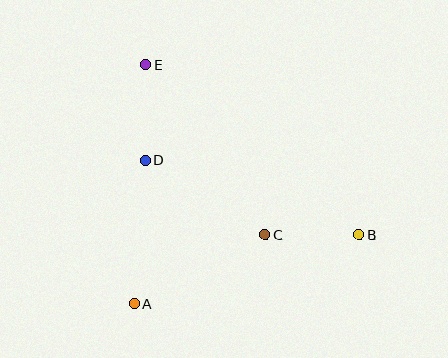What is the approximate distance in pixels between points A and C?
The distance between A and C is approximately 148 pixels.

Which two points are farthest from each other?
Points B and E are farthest from each other.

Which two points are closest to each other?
Points B and C are closest to each other.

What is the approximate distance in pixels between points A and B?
The distance between A and B is approximately 235 pixels.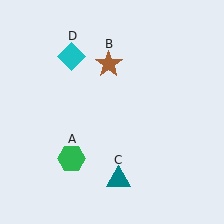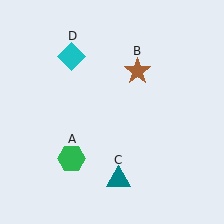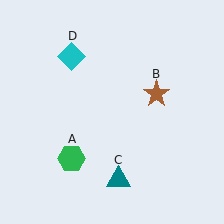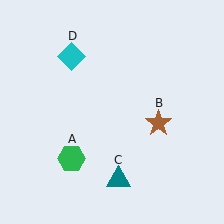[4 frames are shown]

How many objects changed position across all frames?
1 object changed position: brown star (object B).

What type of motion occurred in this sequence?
The brown star (object B) rotated clockwise around the center of the scene.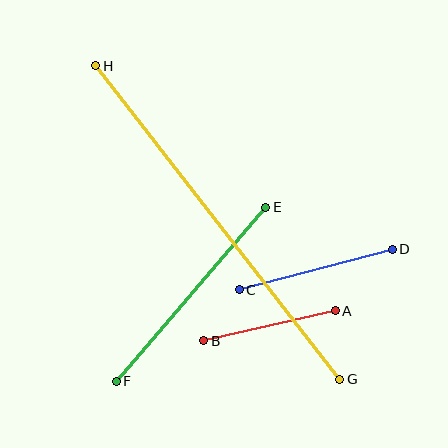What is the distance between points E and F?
The distance is approximately 229 pixels.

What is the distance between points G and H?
The distance is approximately 397 pixels.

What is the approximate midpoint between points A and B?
The midpoint is at approximately (270, 326) pixels.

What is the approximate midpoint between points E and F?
The midpoint is at approximately (191, 294) pixels.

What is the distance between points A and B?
The distance is approximately 135 pixels.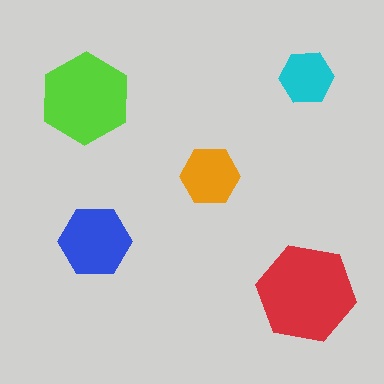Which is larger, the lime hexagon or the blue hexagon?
The lime one.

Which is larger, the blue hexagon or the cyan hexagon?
The blue one.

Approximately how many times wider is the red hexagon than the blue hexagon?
About 1.5 times wider.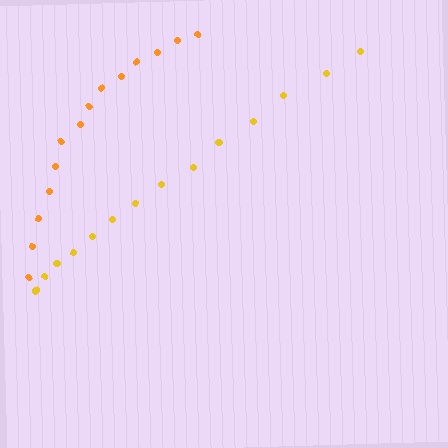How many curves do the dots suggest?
There are 2 distinct paths.